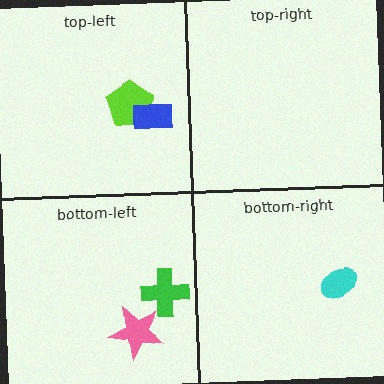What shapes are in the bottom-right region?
The cyan ellipse.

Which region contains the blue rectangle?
The top-left region.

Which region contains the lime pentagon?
The top-left region.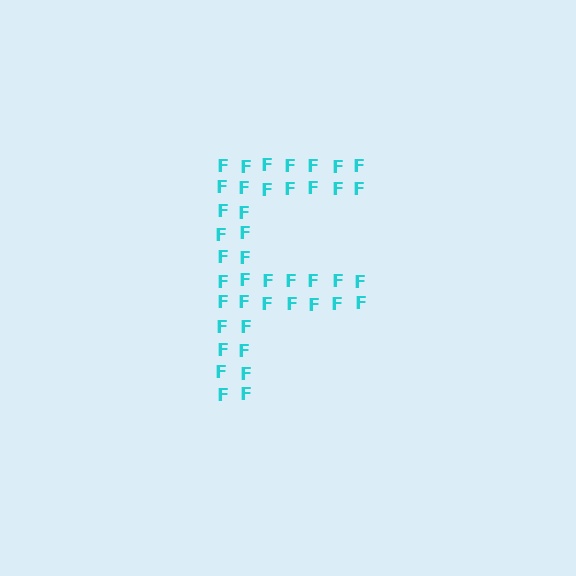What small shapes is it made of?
It is made of small letter F's.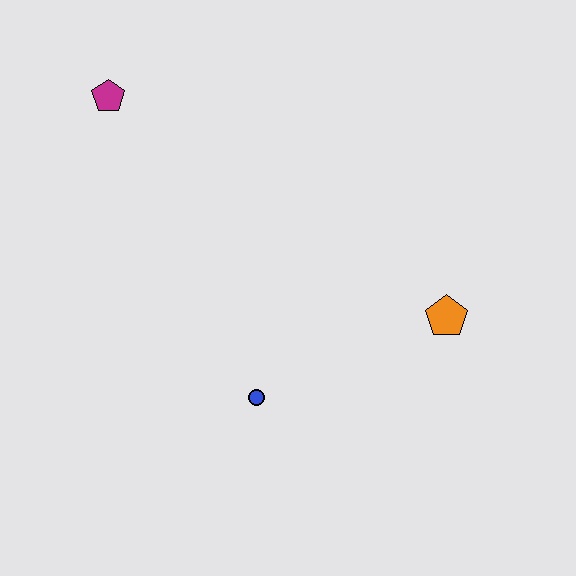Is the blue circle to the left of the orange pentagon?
Yes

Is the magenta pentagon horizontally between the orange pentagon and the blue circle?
No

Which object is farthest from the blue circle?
The magenta pentagon is farthest from the blue circle.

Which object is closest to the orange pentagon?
The blue circle is closest to the orange pentagon.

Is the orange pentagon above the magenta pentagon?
No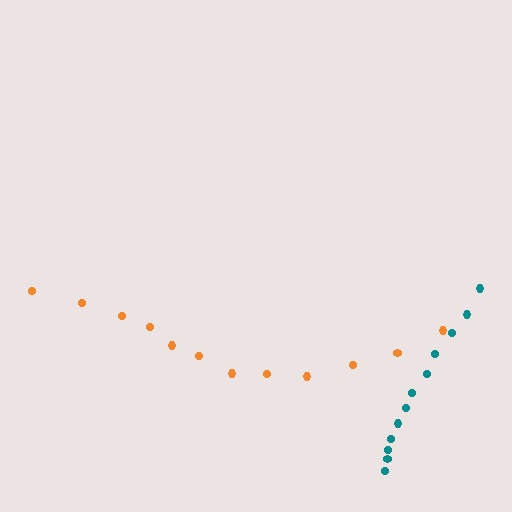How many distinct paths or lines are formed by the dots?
There are 2 distinct paths.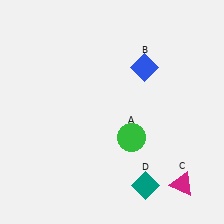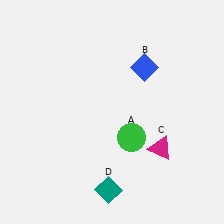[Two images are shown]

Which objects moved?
The objects that moved are: the magenta triangle (C), the teal diamond (D).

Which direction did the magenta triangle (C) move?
The magenta triangle (C) moved up.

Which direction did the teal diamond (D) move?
The teal diamond (D) moved left.